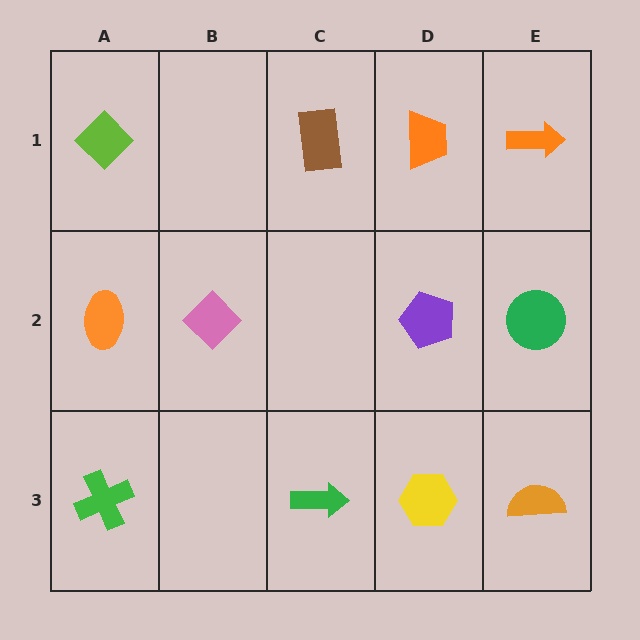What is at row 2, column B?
A pink diamond.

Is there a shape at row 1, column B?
No, that cell is empty.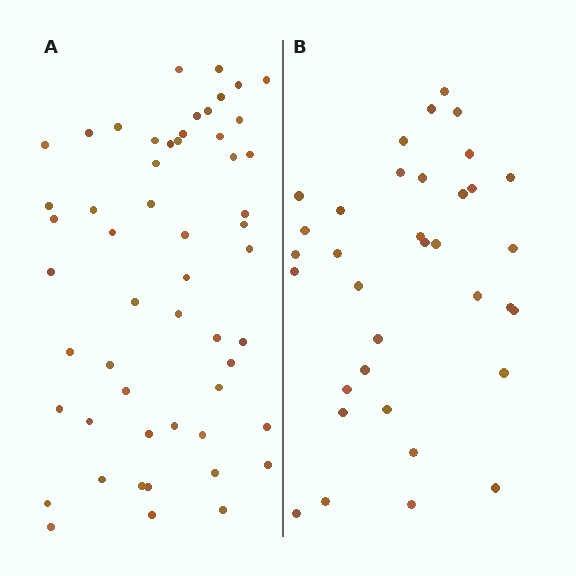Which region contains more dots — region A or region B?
Region A (the left region) has more dots.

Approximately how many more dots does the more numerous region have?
Region A has approximately 20 more dots than region B.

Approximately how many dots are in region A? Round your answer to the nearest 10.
About 50 dots. (The exact count is 54, which rounds to 50.)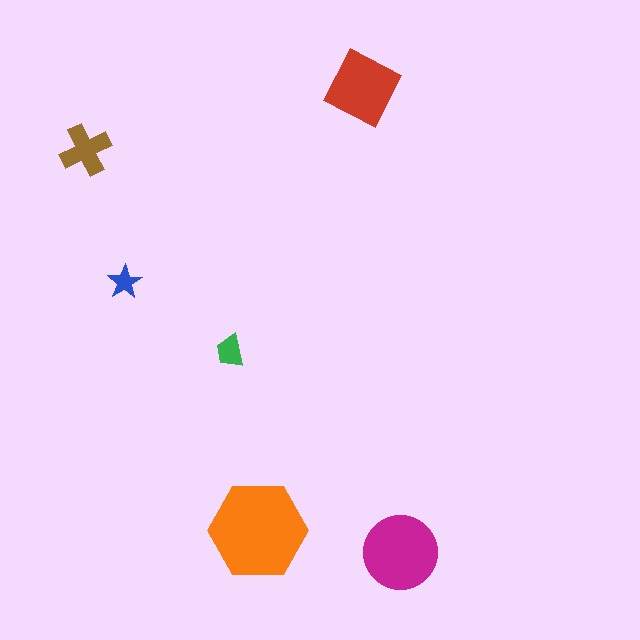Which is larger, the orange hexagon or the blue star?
The orange hexagon.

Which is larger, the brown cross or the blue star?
The brown cross.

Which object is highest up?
The red diamond is topmost.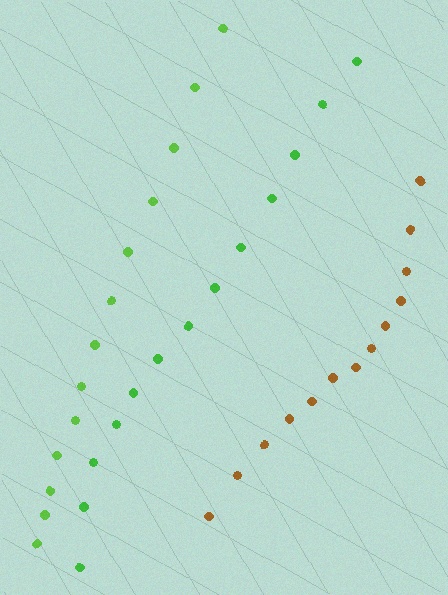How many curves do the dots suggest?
There are 3 distinct paths.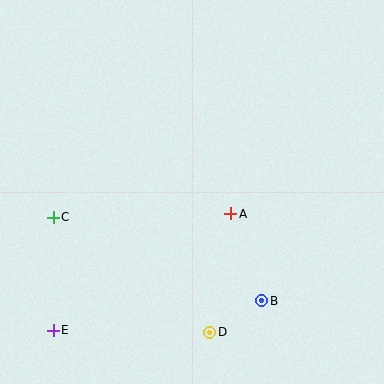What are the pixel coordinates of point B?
Point B is at (262, 301).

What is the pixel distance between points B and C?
The distance between B and C is 225 pixels.